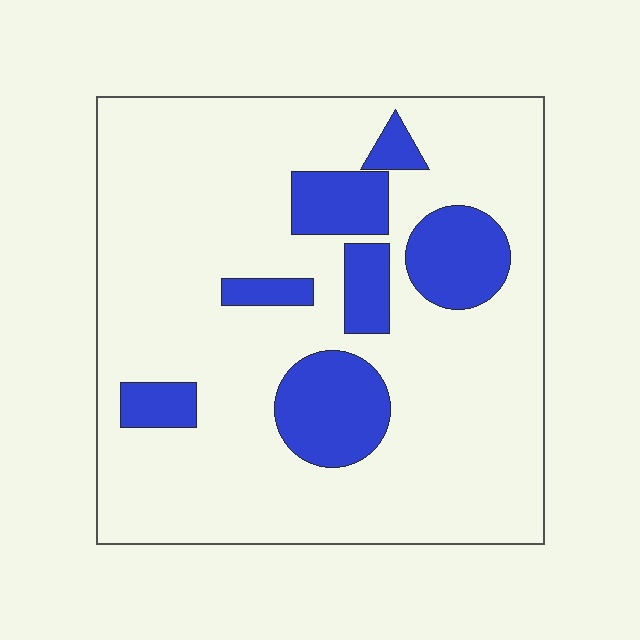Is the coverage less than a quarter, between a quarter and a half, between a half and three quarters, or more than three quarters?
Less than a quarter.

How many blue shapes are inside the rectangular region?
7.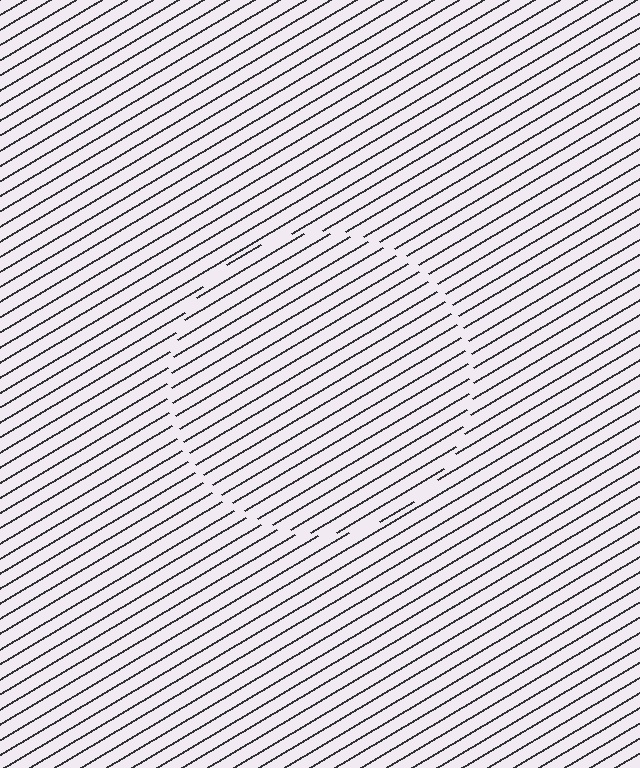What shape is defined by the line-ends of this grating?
An illusory circle. The interior of the shape contains the same grating, shifted by half a period — the contour is defined by the phase discontinuity where line-ends from the inner and outer gratings abut.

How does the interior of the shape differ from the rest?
The interior of the shape contains the same grating, shifted by half a period — the contour is defined by the phase discontinuity where line-ends from the inner and outer gratings abut.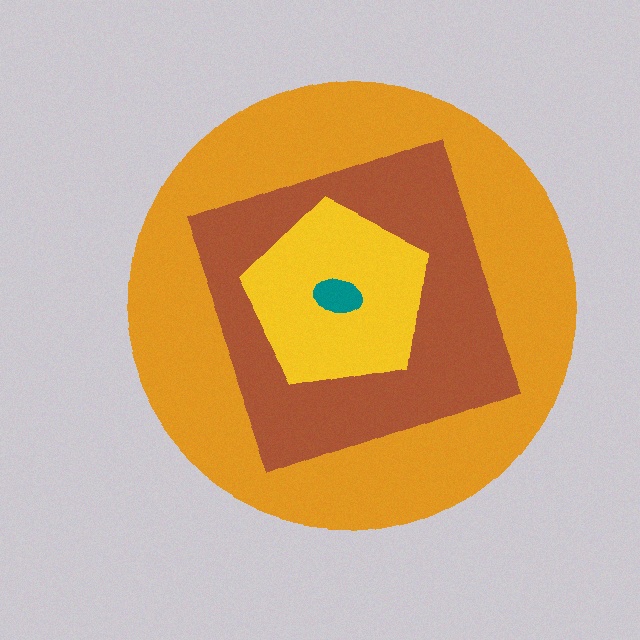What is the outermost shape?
The orange circle.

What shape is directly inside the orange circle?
The brown square.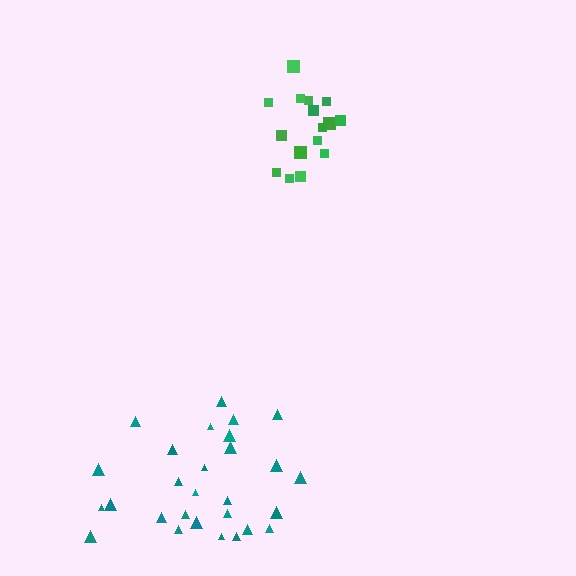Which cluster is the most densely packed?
Green.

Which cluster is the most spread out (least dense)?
Teal.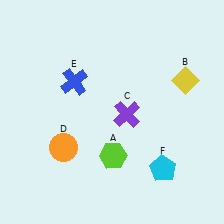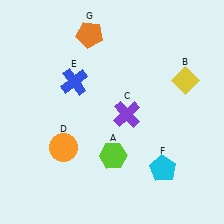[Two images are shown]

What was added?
An orange pentagon (G) was added in Image 2.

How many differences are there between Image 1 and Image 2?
There is 1 difference between the two images.